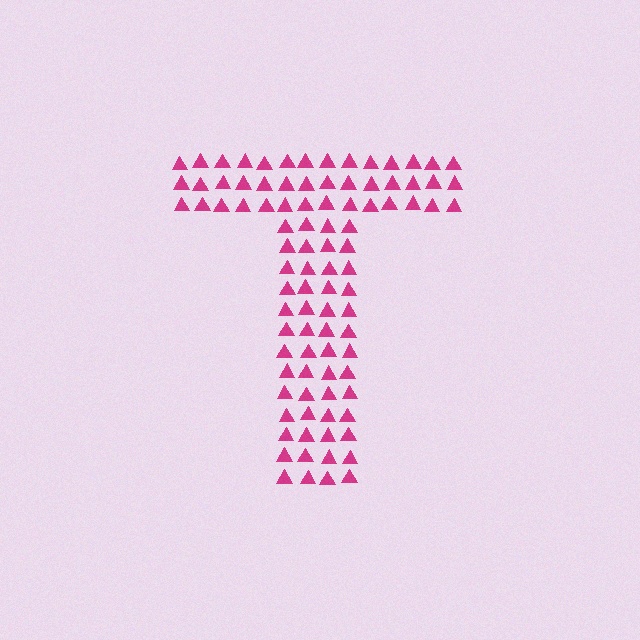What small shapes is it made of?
It is made of small triangles.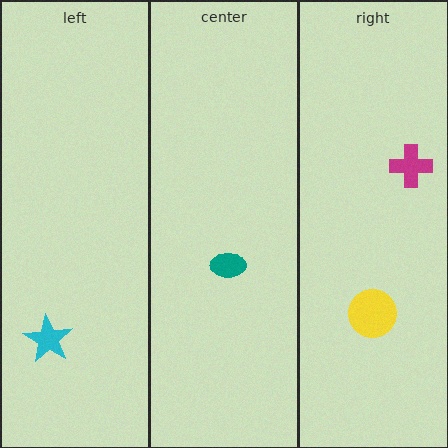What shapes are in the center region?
The teal ellipse.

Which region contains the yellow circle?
The right region.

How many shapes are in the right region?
2.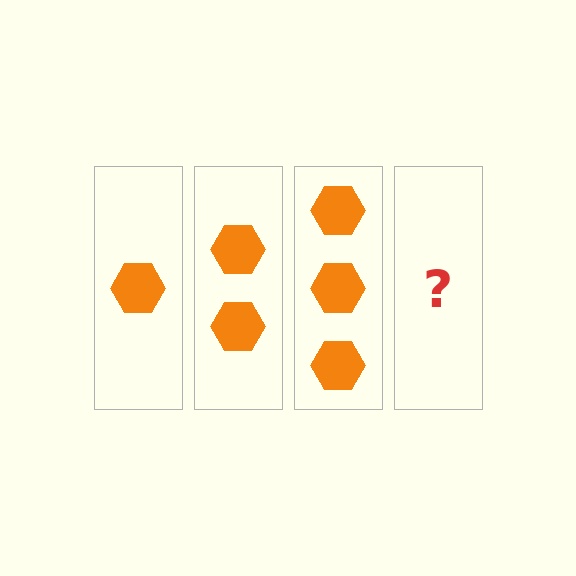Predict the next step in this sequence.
The next step is 4 hexagons.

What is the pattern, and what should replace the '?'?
The pattern is that each step adds one more hexagon. The '?' should be 4 hexagons.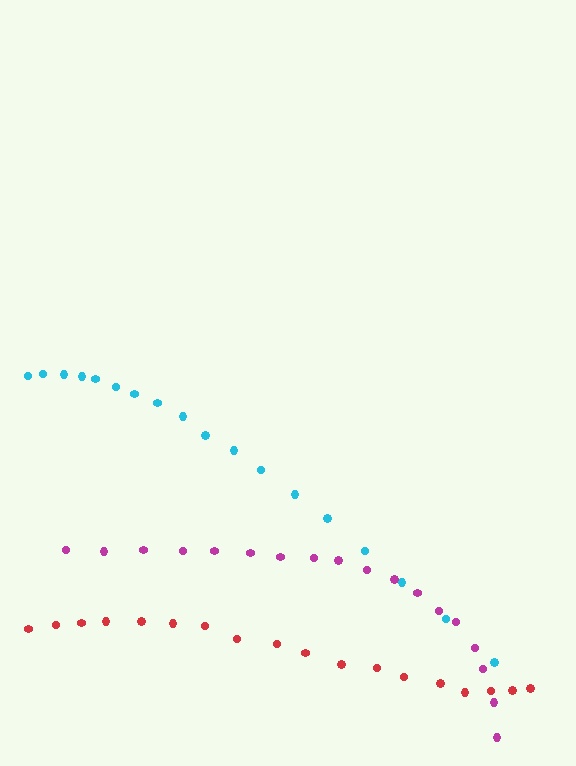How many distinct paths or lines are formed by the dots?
There are 3 distinct paths.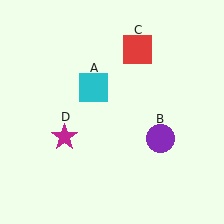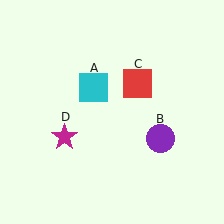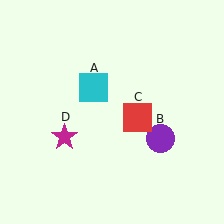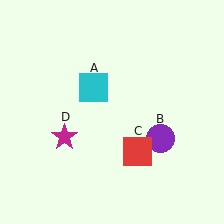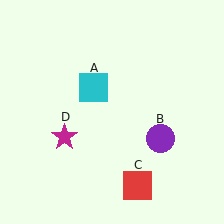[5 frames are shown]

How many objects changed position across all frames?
1 object changed position: red square (object C).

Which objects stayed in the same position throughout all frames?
Cyan square (object A) and purple circle (object B) and magenta star (object D) remained stationary.